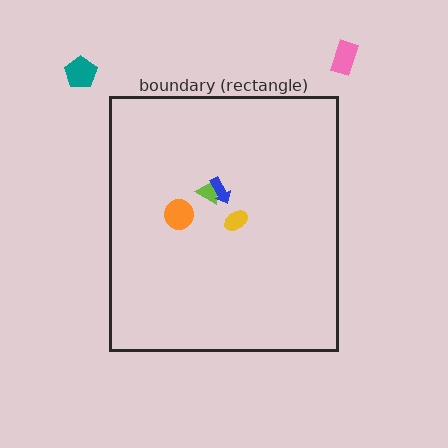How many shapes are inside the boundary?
4 inside, 2 outside.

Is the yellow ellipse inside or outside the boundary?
Inside.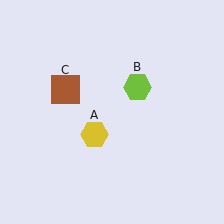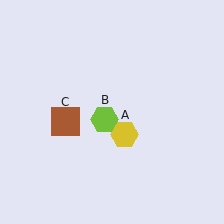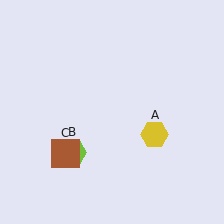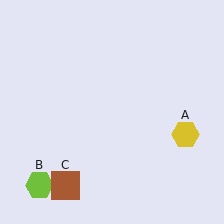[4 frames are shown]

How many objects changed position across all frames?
3 objects changed position: yellow hexagon (object A), lime hexagon (object B), brown square (object C).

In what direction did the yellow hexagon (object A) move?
The yellow hexagon (object A) moved right.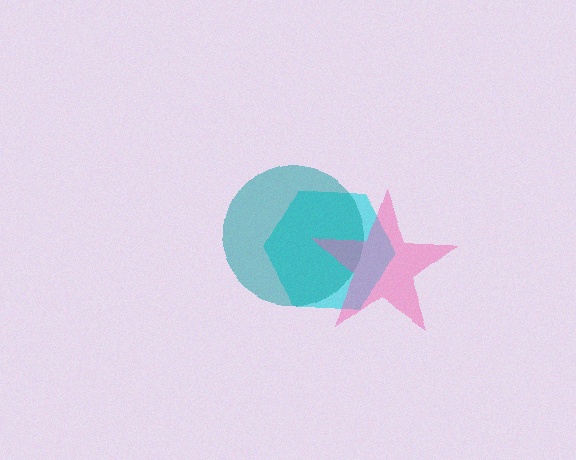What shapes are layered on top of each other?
The layered shapes are: a cyan hexagon, a teal circle, a pink star.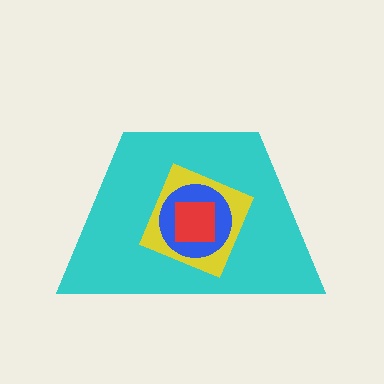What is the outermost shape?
The cyan trapezoid.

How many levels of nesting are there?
4.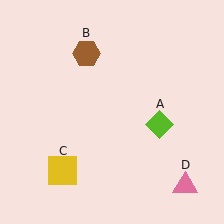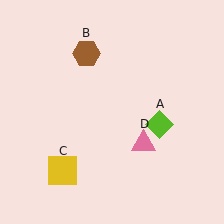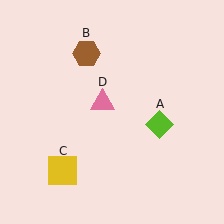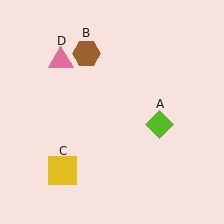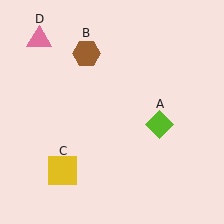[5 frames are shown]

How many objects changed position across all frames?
1 object changed position: pink triangle (object D).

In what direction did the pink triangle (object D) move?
The pink triangle (object D) moved up and to the left.